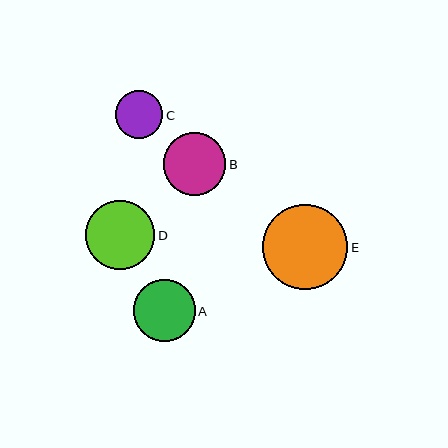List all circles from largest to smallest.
From largest to smallest: E, D, B, A, C.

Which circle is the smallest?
Circle C is the smallest with a size of approximately 48 pixels.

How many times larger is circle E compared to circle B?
Circle E is approximately 1.4 times the size of circle B.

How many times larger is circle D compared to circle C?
Circle D is approximately 1.4 times the size of circle C.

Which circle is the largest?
Circle E is the largest with a size of approximately 85 pixels.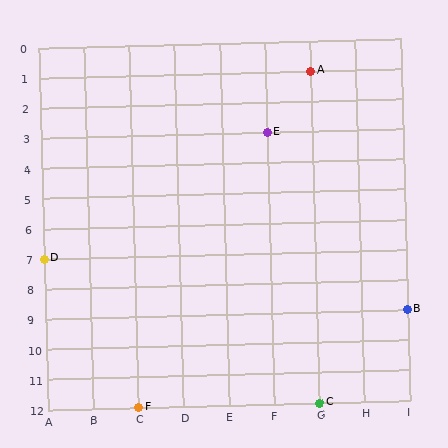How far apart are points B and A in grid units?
Points B and A are 2 columns and 8 rows apart (about 8.2 grid units diagonally).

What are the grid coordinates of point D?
Point D is at grid coordinates (A, 7).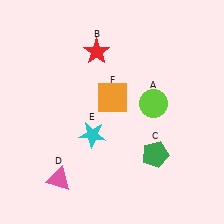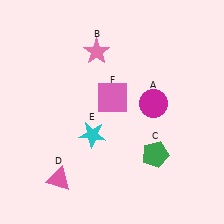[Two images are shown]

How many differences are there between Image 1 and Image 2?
There are 3 differences between the two images.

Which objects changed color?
A changed from lime to magenta. B changed from red to pink. F changed from orange to pink.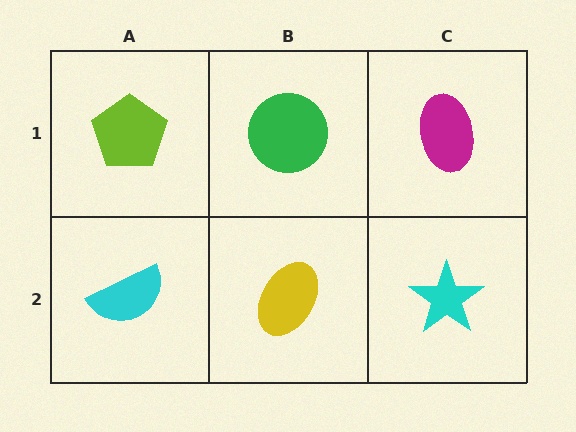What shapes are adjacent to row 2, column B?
A green circle (row 1, column B), a cyan semicircle (row 2, column A), a cyan star (row 2, column C).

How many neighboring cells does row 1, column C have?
2.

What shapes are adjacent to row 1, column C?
A cyan star (row 2, column C), a green circle (row 1, column B).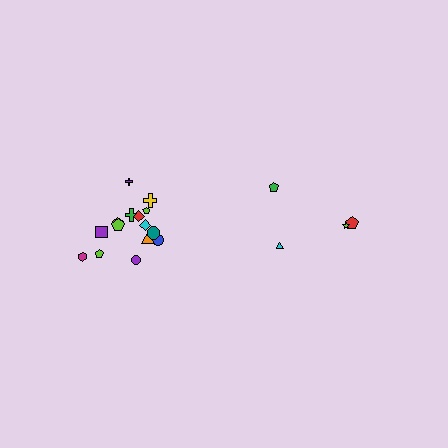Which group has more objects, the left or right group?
The left group.